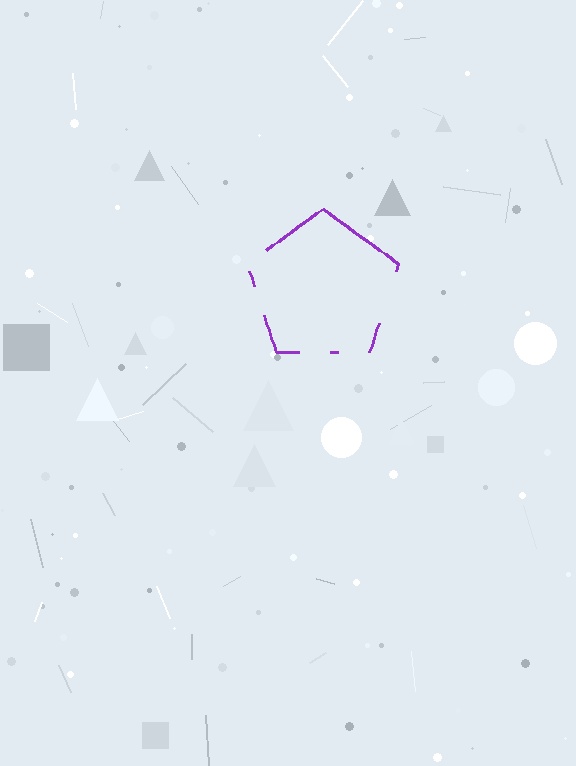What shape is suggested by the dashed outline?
The dashed outline suggests a pentagon.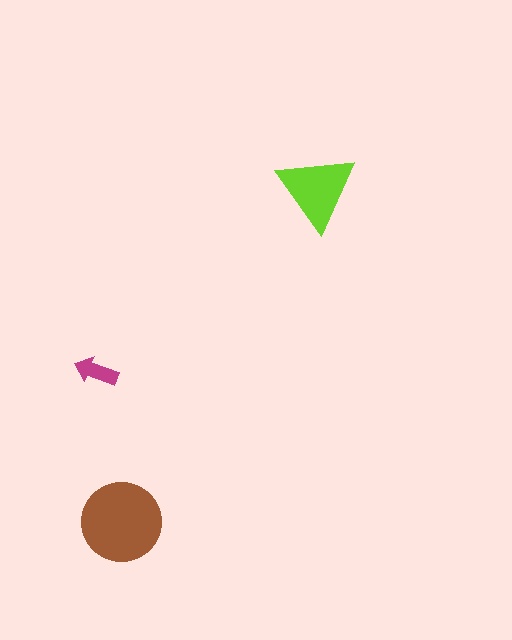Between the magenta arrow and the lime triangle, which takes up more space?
The lime triangle.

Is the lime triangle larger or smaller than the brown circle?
Smaller.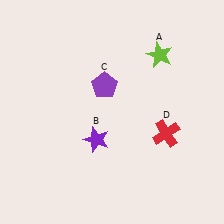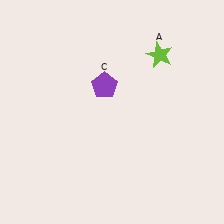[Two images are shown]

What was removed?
The red cross (D), the purple star (B) were removed in Image 2.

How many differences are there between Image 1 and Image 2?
There are 2 differences between the two images.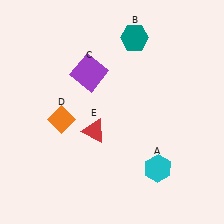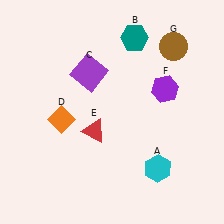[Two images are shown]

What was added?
A purple hexagon (F), a brown circle (G) were added in Image 2.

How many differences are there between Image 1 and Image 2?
There are 2 differences between the two images.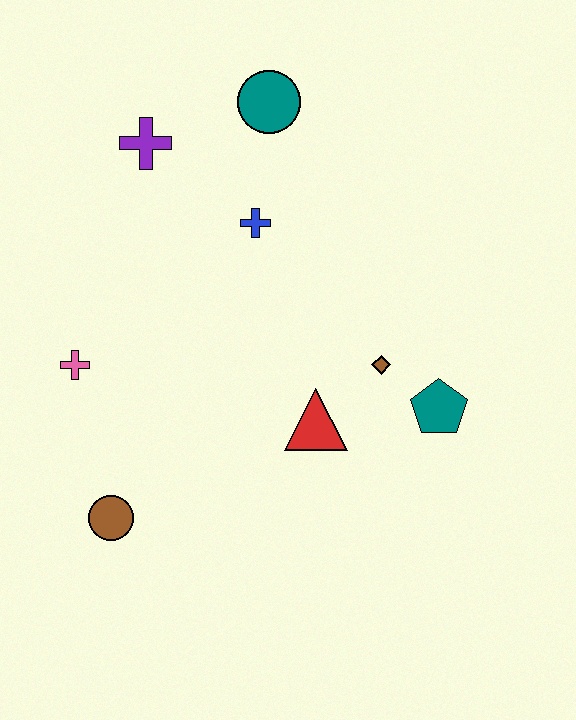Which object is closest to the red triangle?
The brown diamond is closest to the red triangle.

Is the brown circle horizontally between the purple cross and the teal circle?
No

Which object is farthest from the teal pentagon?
The purple cross is farthest from the teal pentagon.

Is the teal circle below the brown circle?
No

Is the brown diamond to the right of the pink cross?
Yes